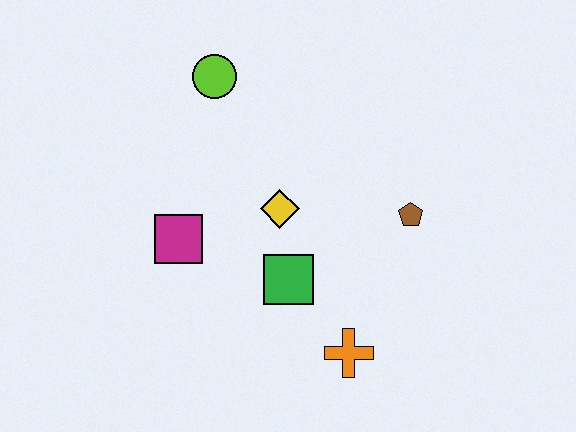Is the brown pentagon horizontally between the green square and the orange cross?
No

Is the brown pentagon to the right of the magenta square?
Yes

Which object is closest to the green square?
The yellow diamond is closest to the green square.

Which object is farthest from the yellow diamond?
The orange cross is farthest from the yellow diamond.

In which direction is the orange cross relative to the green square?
The orange cross is below the green square.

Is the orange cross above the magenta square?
No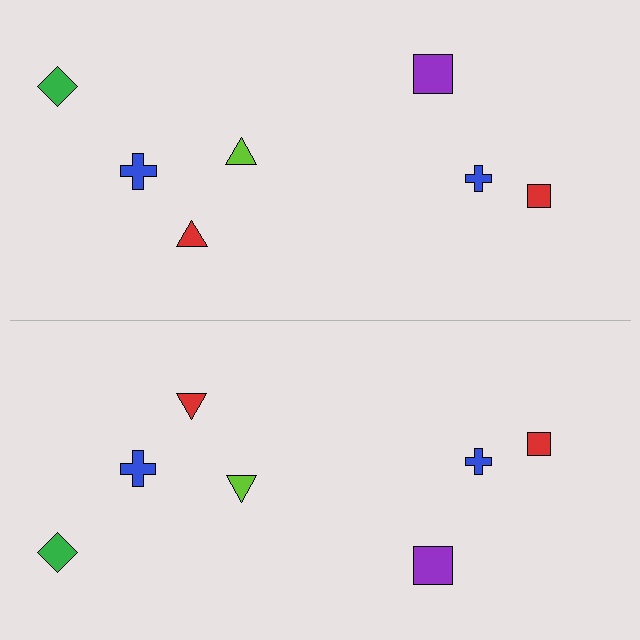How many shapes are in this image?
There are 14 shapes in this image.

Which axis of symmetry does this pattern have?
The pattern has a horizontal axis of symmetry running through the center of the image.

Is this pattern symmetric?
Yes, this pattern has bilateral (reflection) symmetry.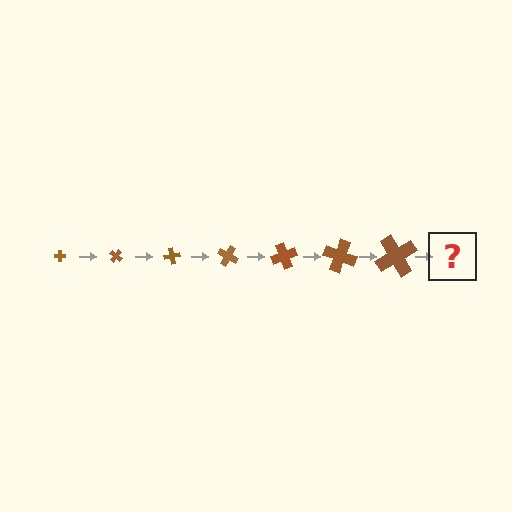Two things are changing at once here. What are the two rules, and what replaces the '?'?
The two rules are that the cross grows larger each step and it rotates 40 degrees each step. The '?' should be a cross, larger than the previous one and rotated 280 degrees from the start.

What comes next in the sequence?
The next element should be a cross, larger than the previous one and rotated 280 degrees from the start.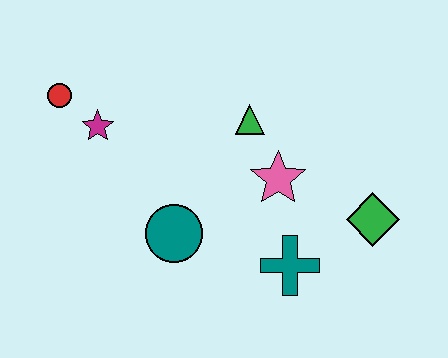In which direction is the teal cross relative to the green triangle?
The teal cross is below the green triangle.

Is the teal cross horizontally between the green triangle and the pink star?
No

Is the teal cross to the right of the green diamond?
No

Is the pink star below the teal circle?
No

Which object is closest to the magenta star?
The red circle is closest to the magenta star.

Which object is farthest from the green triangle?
The red circle is farthest from the green triangle.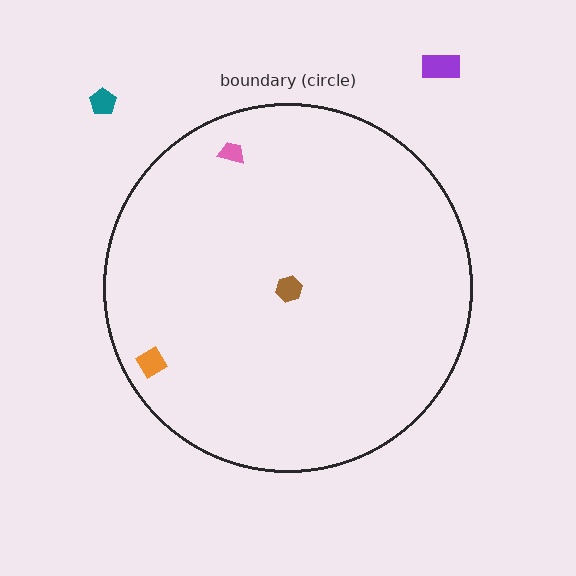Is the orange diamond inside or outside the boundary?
Inside.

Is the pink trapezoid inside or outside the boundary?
Inside.